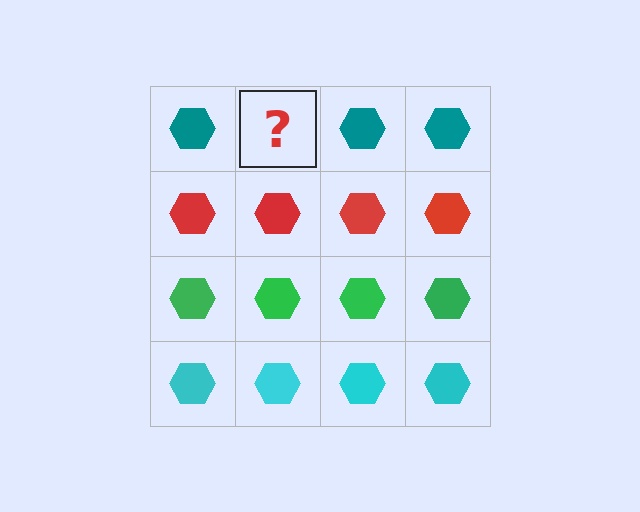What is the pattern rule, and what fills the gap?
The rule is that each row has a consistent color. The gap should be filled with a teal hexagon.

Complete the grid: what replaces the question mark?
The question mark should be replaced with a teal hexagon.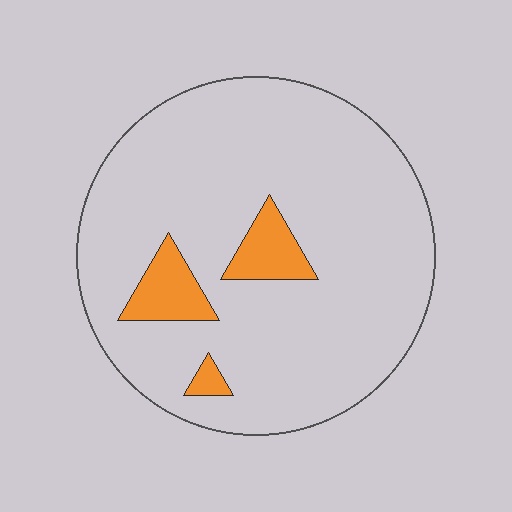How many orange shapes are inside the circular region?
3.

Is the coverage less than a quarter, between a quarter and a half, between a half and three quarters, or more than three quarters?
Less than a quarter.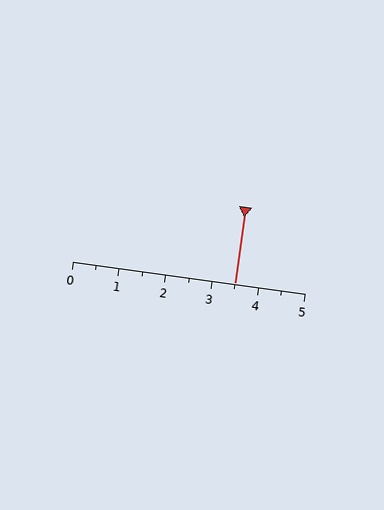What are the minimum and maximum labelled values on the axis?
The axis runs from 0 to 5.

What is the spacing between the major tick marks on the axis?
The major ticks are spaced 1 apart.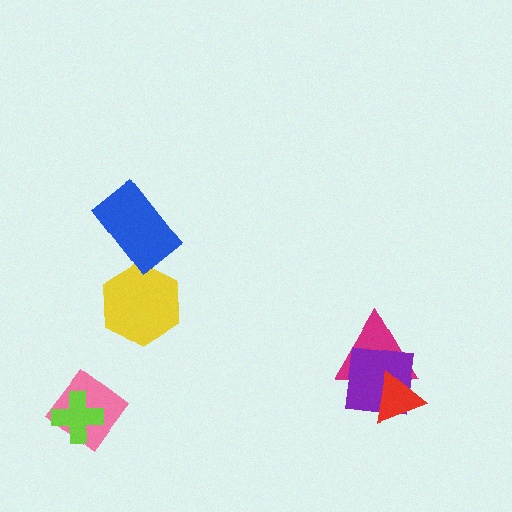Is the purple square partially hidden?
Yes, it is partially covered by another shape.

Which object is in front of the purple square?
The red triangle is in front of the purple square.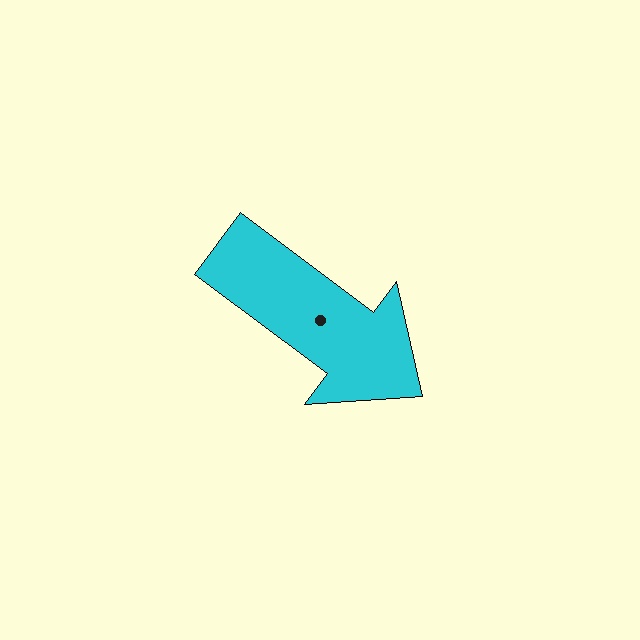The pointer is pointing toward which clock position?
Roughly 4 o'clock.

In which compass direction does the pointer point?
Southeast.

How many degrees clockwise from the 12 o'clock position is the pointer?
Approximately 127 degrees.